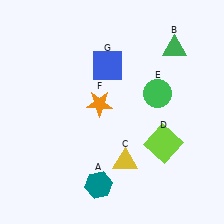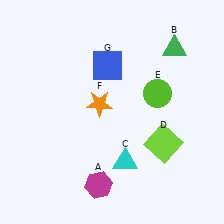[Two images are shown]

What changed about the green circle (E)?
In Image 1, E is green. In Image 2, it changed to lime.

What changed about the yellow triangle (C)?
In Image 1, C is yellow. In Image 2, it changed to cyan.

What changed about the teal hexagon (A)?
In Image 1, A is teal. In Image 2, it changed to magenta.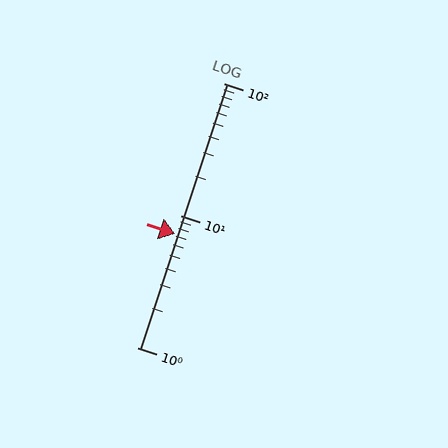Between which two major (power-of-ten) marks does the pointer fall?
The pointer is between 1 and 10.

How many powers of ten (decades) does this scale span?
The scale spans 2 decades, from 1 to 100.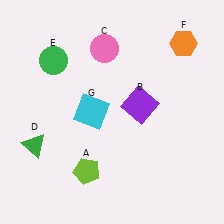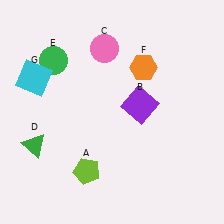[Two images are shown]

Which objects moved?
The objects that moved are: the orange hexagon (F), the cyan square (G).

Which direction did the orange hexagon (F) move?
The orange hexagon (F) moved left.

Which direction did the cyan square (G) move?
The cyan square (G) moved left.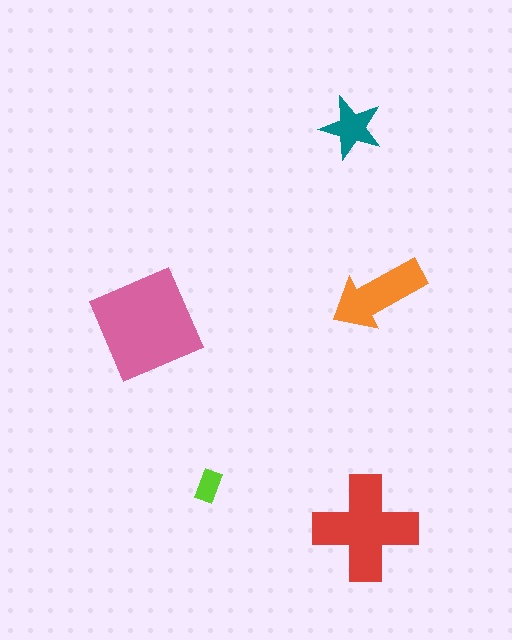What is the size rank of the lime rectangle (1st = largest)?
5th.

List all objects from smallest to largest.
The lime rectangle, the teal star, the orange arrow, the red cross, the pink diamond.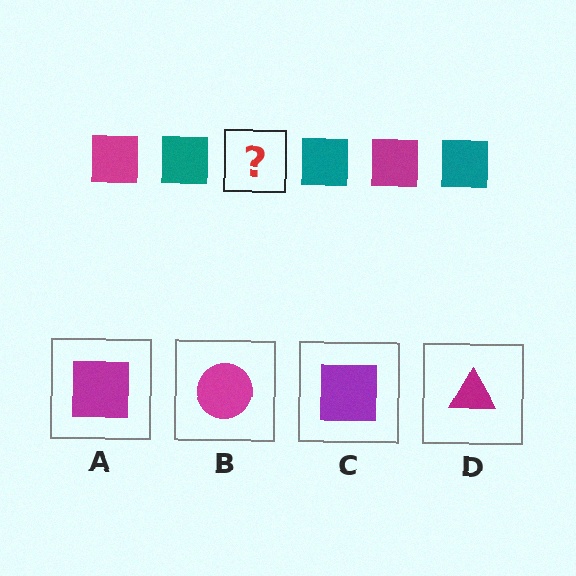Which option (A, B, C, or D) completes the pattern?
A.